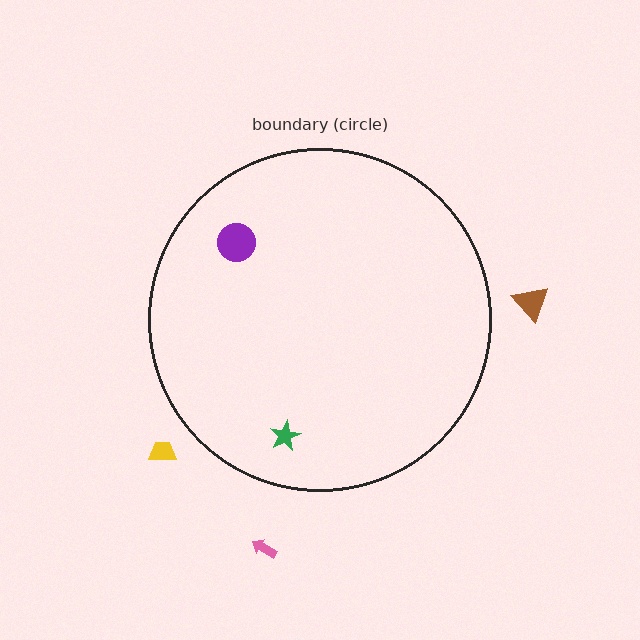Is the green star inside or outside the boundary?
Inside.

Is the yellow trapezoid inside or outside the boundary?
Outside.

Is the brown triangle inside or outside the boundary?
Outside.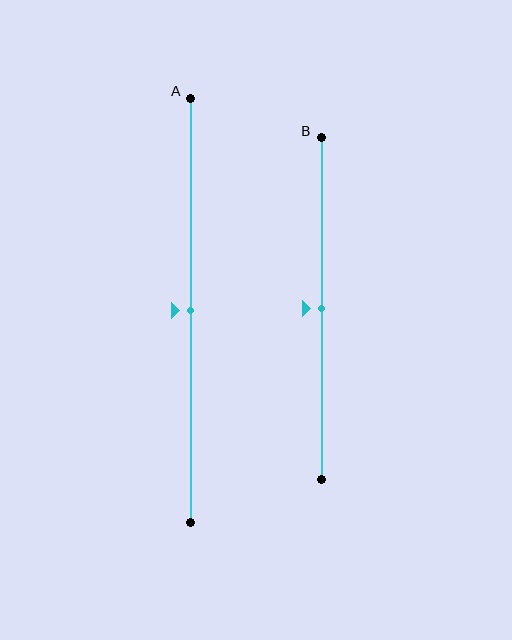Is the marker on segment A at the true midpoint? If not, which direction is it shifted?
Yes, the marker on segment A is at the true midpoint.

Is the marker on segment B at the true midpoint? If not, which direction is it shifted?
Yes, the marker on segment B is at the true midpoint.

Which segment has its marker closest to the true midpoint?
Segment A has its marker closest to the true midpoint.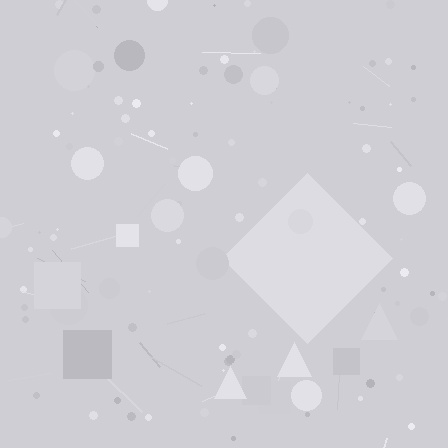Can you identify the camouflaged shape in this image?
The camouflaged shape is a diamond.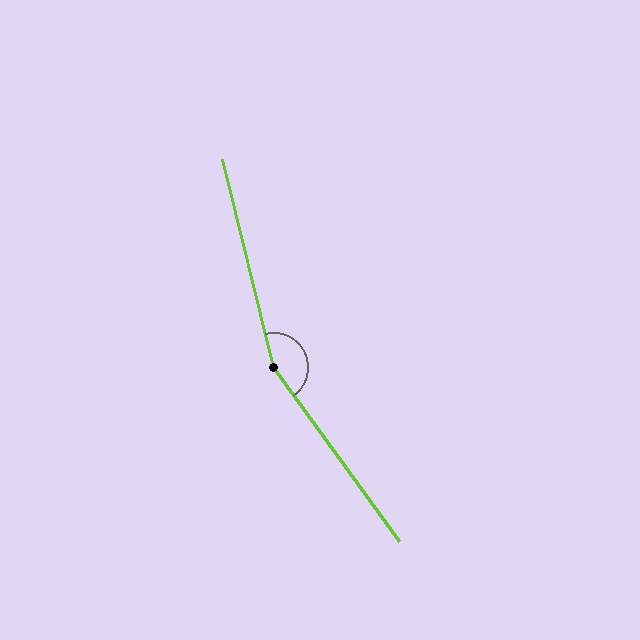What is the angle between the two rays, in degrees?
Approximately 158 degrees.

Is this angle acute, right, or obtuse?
It is obtuse.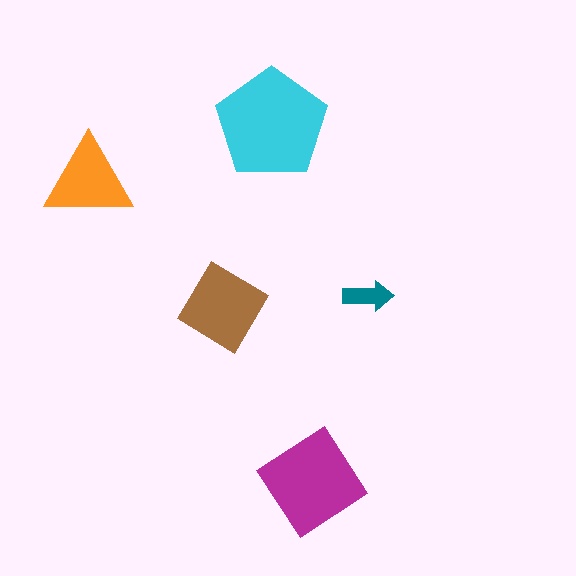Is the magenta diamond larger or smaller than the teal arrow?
Larger.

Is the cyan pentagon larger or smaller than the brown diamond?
Larger.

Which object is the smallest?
The teal arrow.